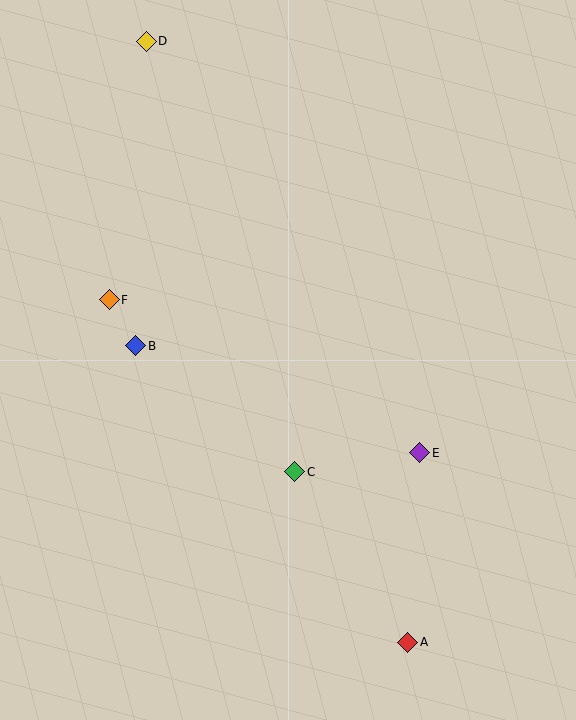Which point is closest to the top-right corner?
Point D is closest to the top-right corner.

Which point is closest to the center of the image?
Point C at (295, 472) is closest to the center.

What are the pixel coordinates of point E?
Point E is at (420, 453).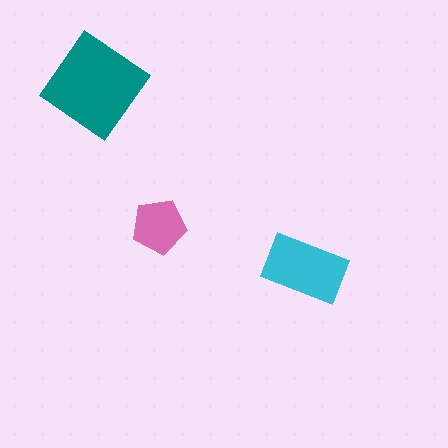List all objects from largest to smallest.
The teal diamond, the cyan rectangle, the pink pentagon.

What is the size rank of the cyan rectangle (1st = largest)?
2nd.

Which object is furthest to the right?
The cyan rectangle is rightmost.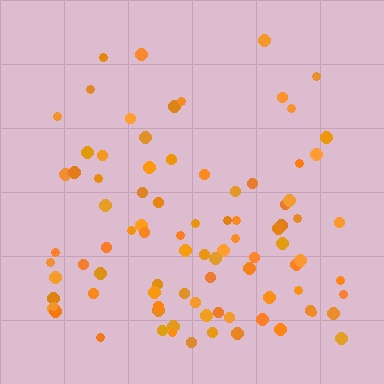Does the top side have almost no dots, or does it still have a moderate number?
Still a moderate number, just noticeably fewer than the bottom.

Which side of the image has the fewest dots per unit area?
The top.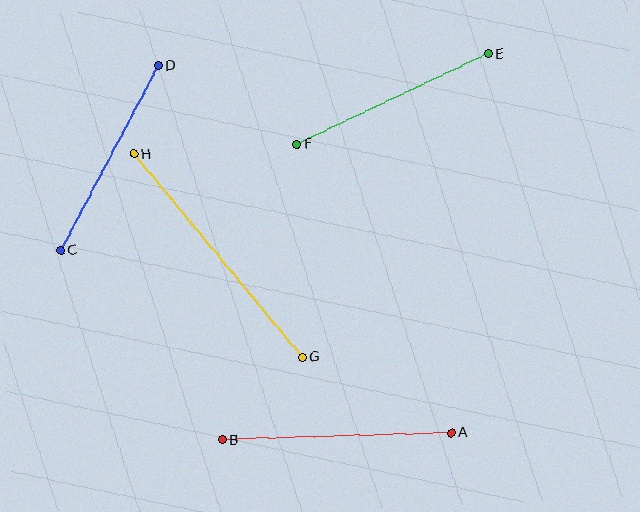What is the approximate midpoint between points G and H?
The midpoint is at approximately (218, 256) pixels.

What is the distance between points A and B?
The distance is approximately 229 pixels.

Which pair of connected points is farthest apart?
Points G and H are farthest apart.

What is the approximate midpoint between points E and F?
The midpoint is at approximately (393, 99) pixels.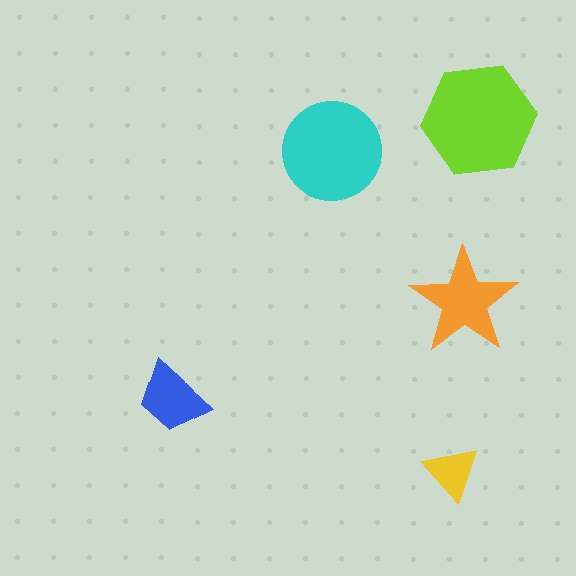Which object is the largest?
The lime hexagon.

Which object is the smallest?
The yellow triangle.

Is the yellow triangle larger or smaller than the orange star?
Smaller.